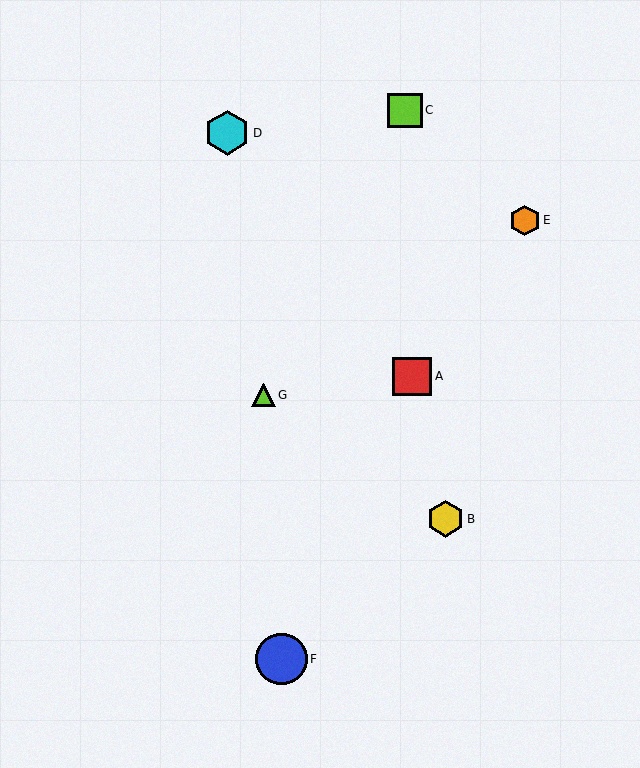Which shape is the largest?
The blue circle (labeled F) is the largest.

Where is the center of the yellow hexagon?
The center of the yellow hexagon is at (445, 519).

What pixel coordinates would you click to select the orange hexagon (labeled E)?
Click at (525, 220) to select the orange hexagon E.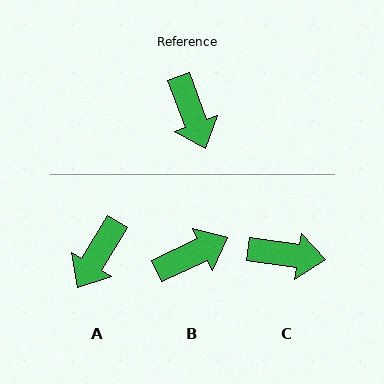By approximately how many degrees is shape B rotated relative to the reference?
Approximately 95 degrees counter-clockwise.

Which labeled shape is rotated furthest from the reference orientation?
B, about 95 degrees away.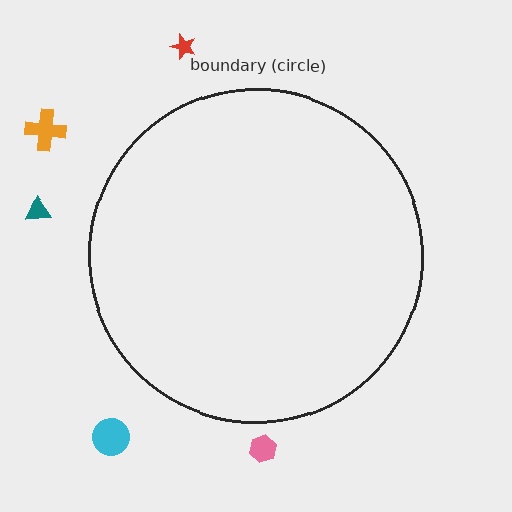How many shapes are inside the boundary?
0 inside, 5 outside.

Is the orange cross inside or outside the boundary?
Outside.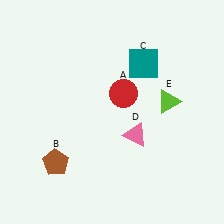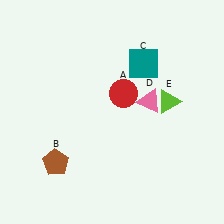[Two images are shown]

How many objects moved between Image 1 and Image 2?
1 object moved between the two images.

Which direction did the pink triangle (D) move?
The pink triangle (D) moved up.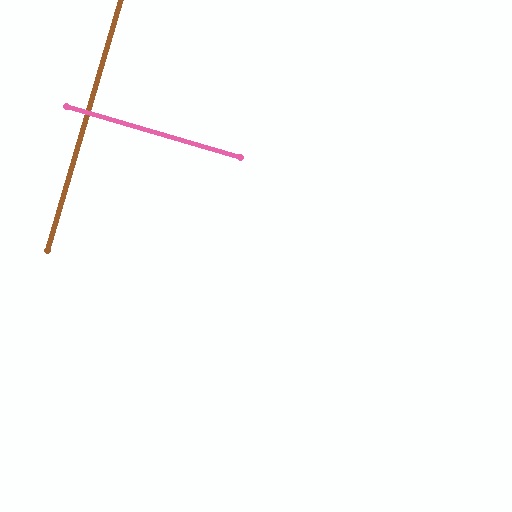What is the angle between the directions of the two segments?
Approximately 90 degrees.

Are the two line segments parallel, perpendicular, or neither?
Perpendicular — they meet at approximately 90°.